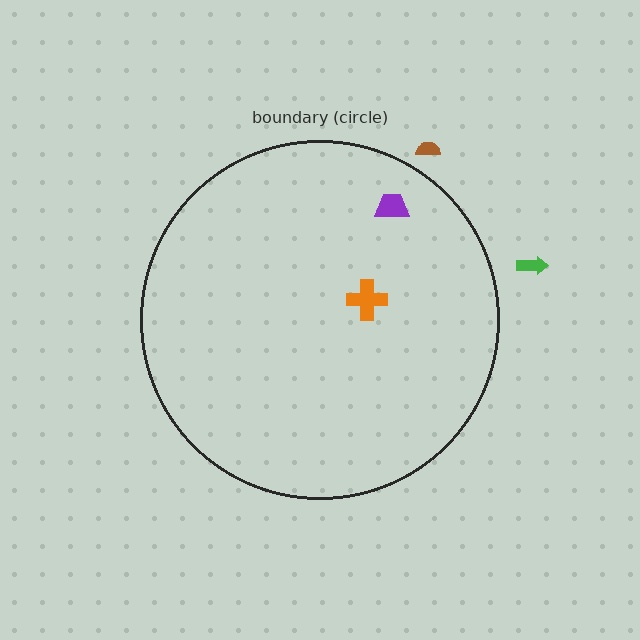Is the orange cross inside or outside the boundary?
Inside.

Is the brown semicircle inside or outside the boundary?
Outside.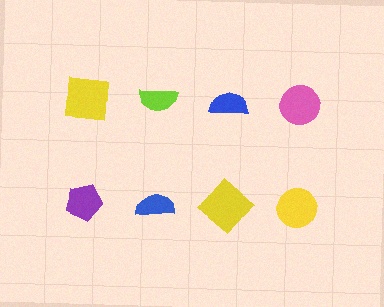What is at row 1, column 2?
A lime semicircle.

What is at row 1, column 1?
A yellow square.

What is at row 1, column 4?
A pink circle.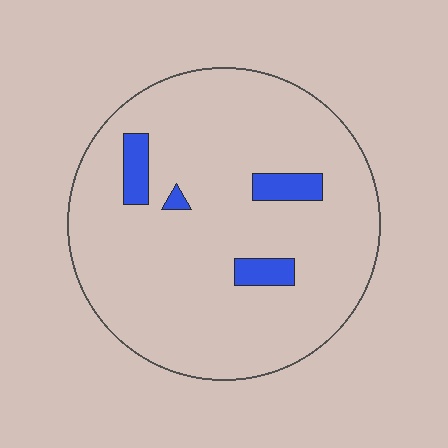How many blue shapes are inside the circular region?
4.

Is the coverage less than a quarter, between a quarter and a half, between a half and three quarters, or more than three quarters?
Less than a quarter.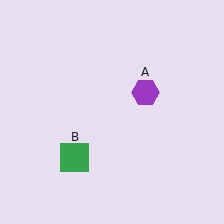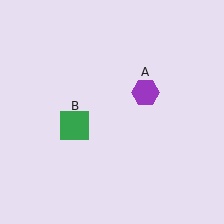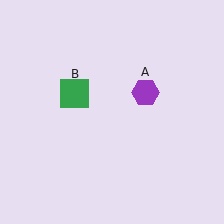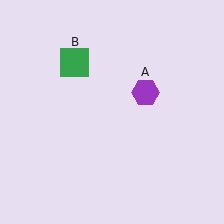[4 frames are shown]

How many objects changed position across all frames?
1 object changed position: green square (object B).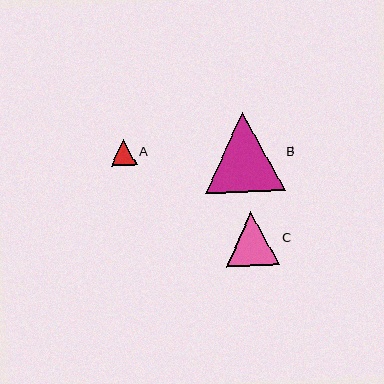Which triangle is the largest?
Triangle B is the largest with a size of approximately 80 pixels.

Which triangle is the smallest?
Triangle A is the smallest with a size of approximately 25 pixels.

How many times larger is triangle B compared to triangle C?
Triangle B is approximately 1.5 times the size of triangle C.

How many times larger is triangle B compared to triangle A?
Triangle B is approximately 3.1 times the size of triangle A.